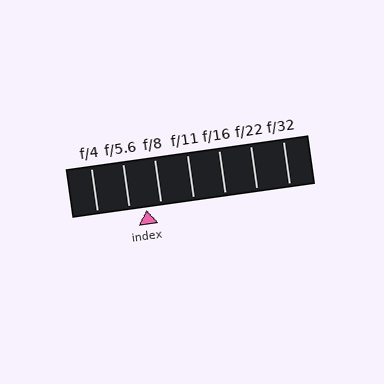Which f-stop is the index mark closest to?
The index mark is closest to f/8.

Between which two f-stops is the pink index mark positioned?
The index mark is between f/5.6 and f/8.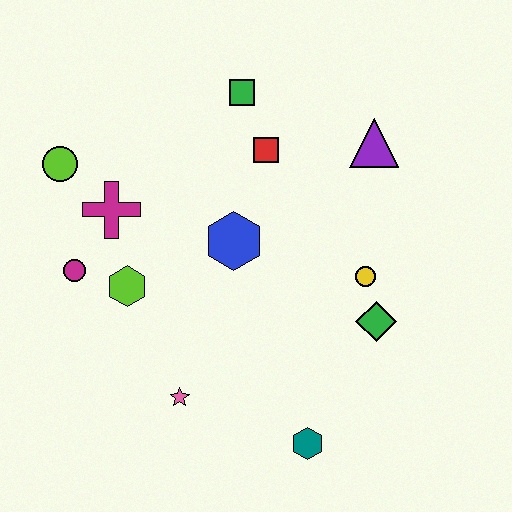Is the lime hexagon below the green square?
Yes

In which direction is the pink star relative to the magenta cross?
The pink star is below the magenta cross.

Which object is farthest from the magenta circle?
The purple triangle is farthest from the magenta circle.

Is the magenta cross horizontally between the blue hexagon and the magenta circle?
Yes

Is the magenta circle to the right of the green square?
No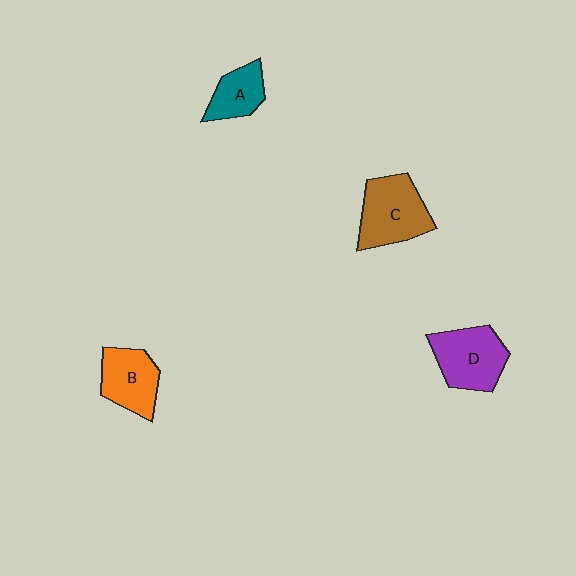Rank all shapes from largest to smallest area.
From largest to smallest: C (brown), D (purple), B (orange), A (teal).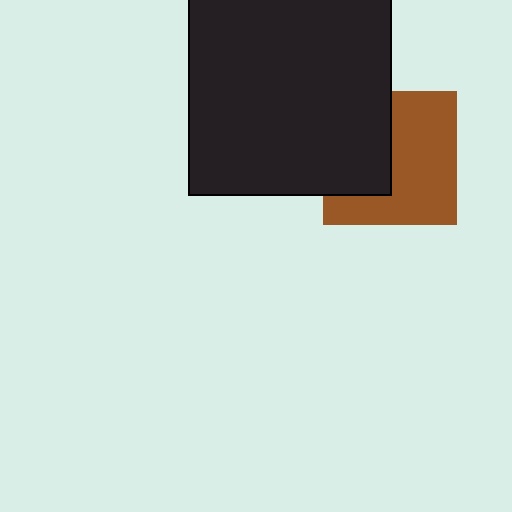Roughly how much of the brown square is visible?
About half of it is visible (roughly 61%).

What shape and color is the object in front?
The object in front is a black square.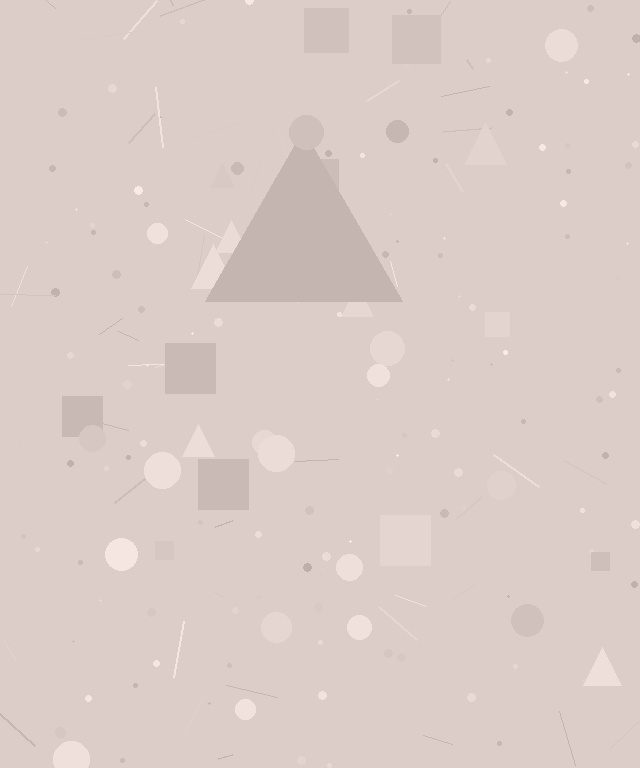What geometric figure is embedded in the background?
A triangle is embedded in the background.